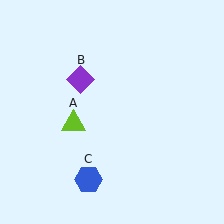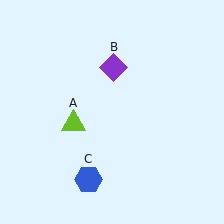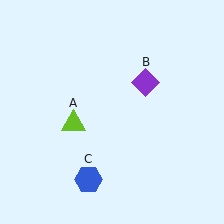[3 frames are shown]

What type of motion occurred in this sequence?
The purple diamond (object B) rotated clockwise around the center of the scene.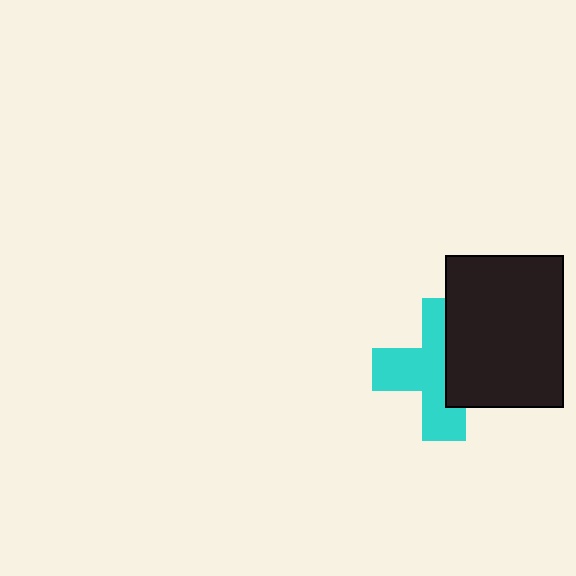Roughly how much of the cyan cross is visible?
About half of it is visible (roughly 59%).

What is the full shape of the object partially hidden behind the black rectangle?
The partially hidden object is a cyan cross.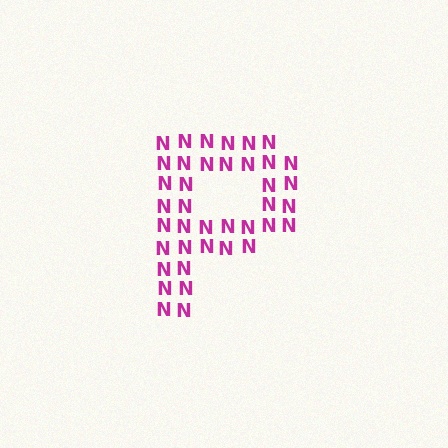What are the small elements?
The small elements are letter N's.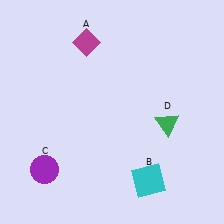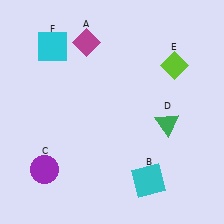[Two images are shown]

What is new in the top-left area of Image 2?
A cyan square (F) was added in the top-left area of Image 2.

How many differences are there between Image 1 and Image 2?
There are 2 differences between the two images.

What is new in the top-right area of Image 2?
A lime diamond (E) was added in the top-right area of Image 2.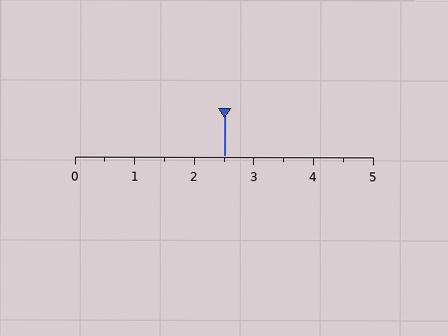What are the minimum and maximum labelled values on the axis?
The axis runs from 0 to 5.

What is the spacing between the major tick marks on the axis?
The major ticks are spaced 1 apart.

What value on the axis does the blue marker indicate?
The marker indicates approximately 2.5.